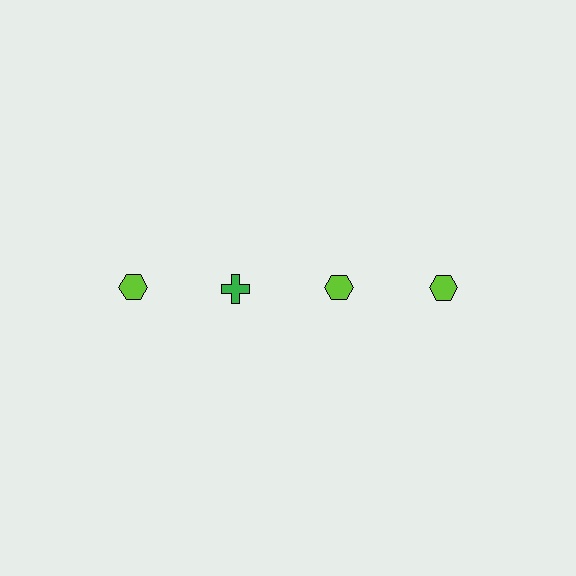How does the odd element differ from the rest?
It differs in both color (green instead of lime) and shape (cross instead of hexagon).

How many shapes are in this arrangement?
There are 4 shapes arranged in a grid pattern.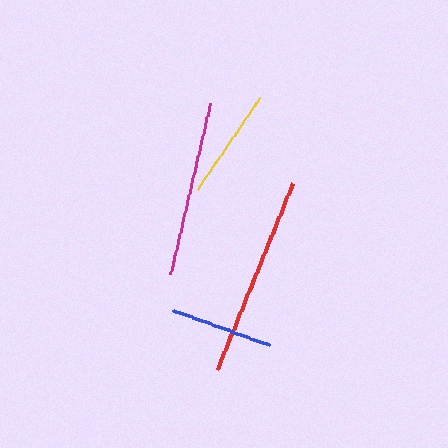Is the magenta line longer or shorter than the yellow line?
The magenta line is longer than the yellow line.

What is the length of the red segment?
The red segment is approximately 201 pixels long.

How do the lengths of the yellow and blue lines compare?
The yellow and blue lines are approximately the same length.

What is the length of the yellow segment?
The yellow segment is approximately 111 pixels long.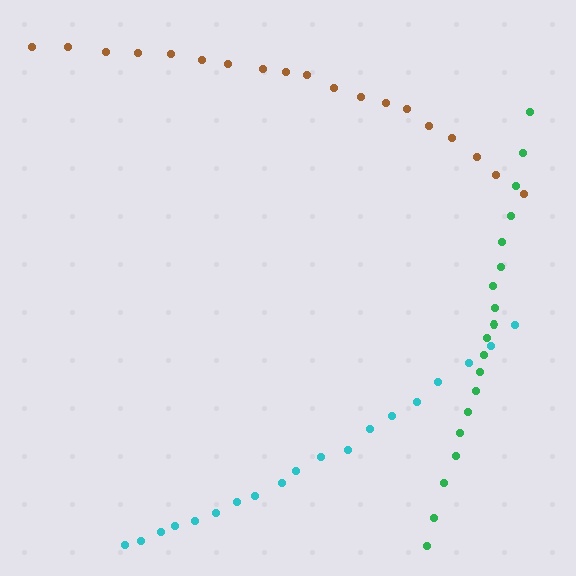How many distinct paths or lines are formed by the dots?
There are 3 distinct paths.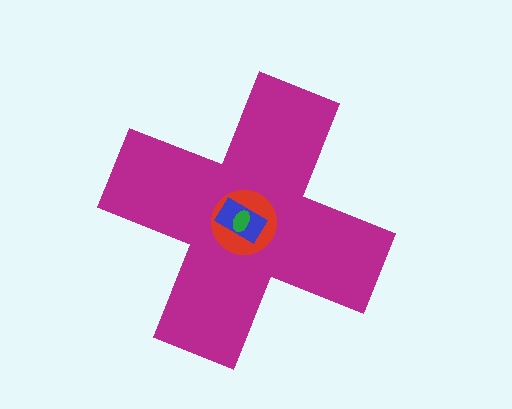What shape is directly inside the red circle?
The blue rectangle.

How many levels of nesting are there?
4.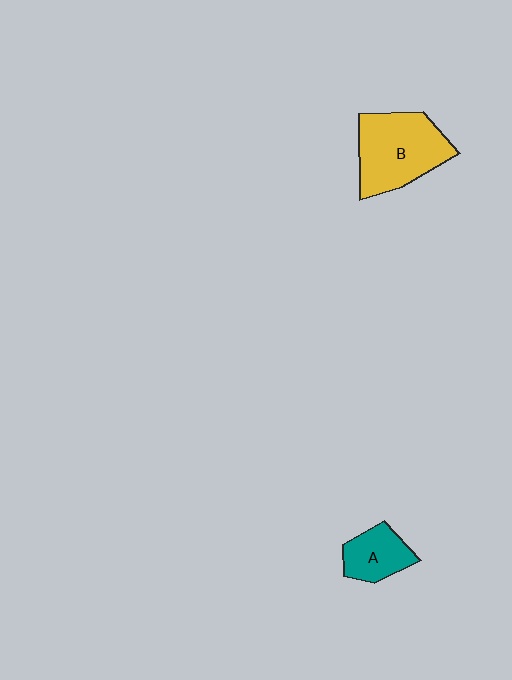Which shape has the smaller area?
Shape A (teal).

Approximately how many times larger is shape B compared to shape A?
Approximately 2.0 times.